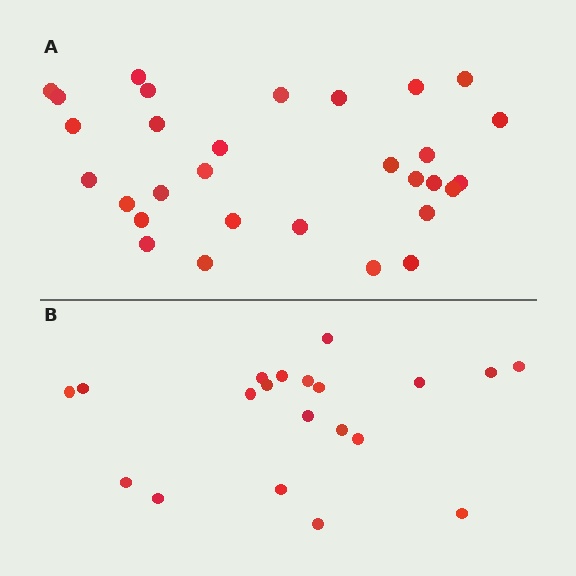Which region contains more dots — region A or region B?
Region A (the top region) has more dots.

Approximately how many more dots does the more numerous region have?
Region A has roughly 10 or so more dots than region B.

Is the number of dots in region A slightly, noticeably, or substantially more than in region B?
Region A has substantially more. The ratio is roughly 1.5 to 1.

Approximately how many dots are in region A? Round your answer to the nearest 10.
About 30 dots.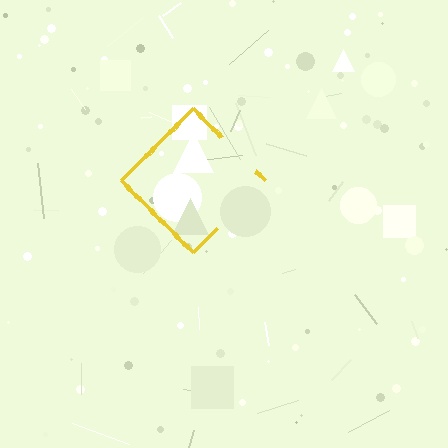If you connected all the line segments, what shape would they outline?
They would outline a diamond.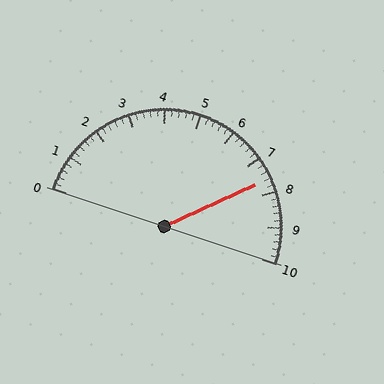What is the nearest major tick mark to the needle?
The nearest major tick mark is 8.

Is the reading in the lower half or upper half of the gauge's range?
The reading is in the upper half of the range (0 to 10).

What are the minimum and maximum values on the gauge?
The gauge ranges from 0 to 10.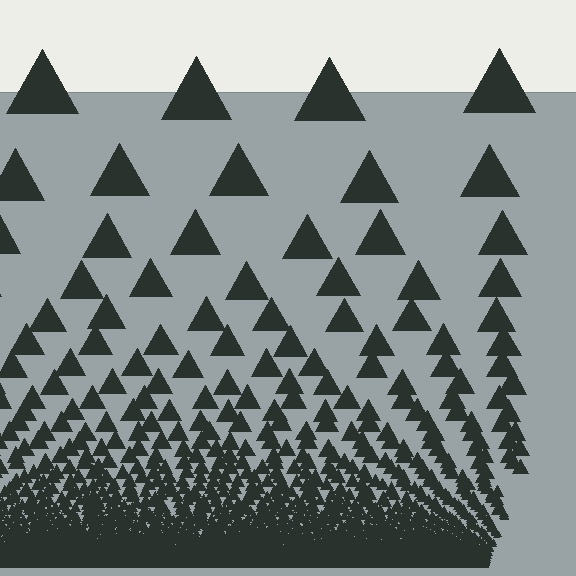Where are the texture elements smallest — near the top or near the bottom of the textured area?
Near the bottom.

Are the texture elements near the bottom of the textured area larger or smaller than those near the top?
Smaller. The gradient is inverted — elements near the bottom are smaller and denser.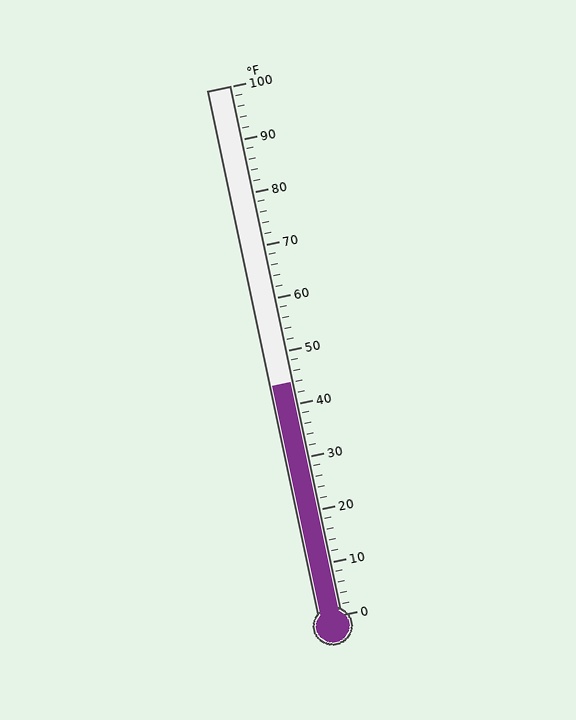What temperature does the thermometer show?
The thermometer shows approximately 44°F.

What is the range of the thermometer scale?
The thermometer scale ranges from 0°F to 100°F.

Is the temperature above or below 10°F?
The temperature is above 10°F.